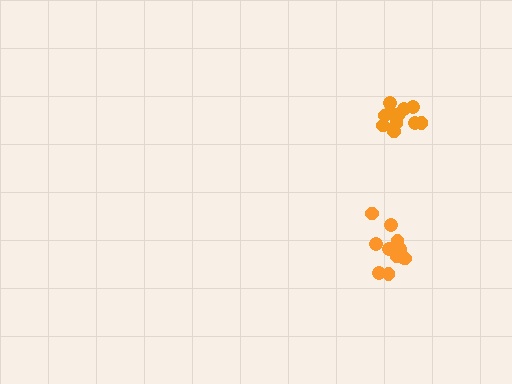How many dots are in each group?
Group 1: 12 dots, Group 2: 12 dots (24 total).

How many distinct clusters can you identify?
There are 2 distinct clusters.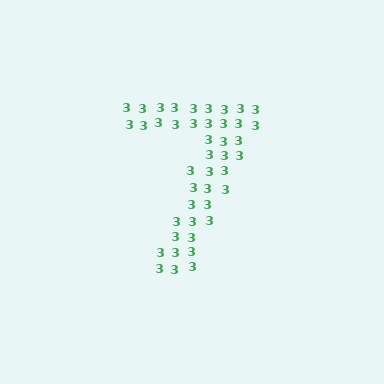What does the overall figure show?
The overall figure shows the digit 7.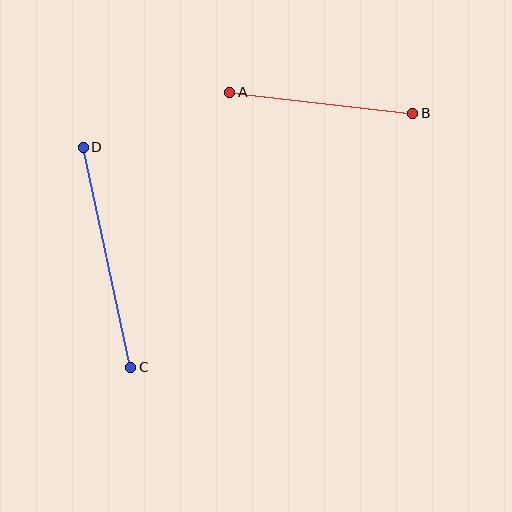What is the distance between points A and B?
The distance is approximately 184 pixels.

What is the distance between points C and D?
The distance is approximately 225 pixels.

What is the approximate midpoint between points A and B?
The midpoint is at approximately (321, 103) pixels.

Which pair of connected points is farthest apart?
Points C and D are farthest apart.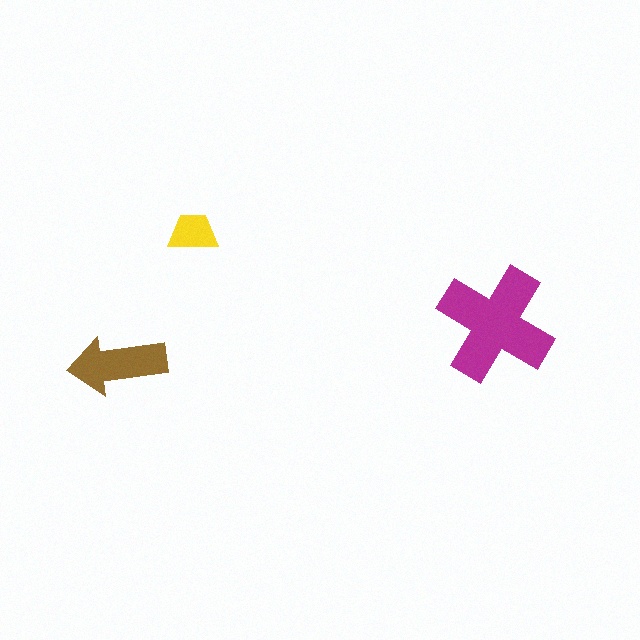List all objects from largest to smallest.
The magenta cross, the brown arrow, the yellow trapezoid.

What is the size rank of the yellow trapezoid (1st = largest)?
3rd.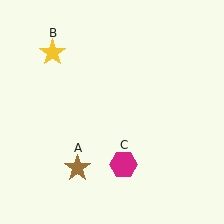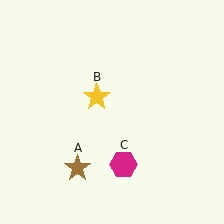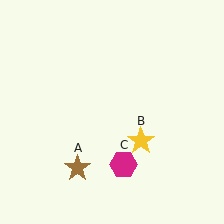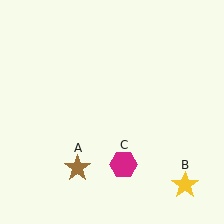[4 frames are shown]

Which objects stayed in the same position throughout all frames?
Brown star (object A) and magenta hexagon (object C) remained stationary.